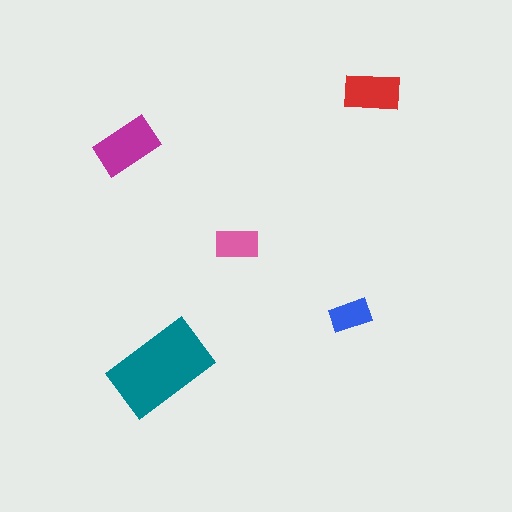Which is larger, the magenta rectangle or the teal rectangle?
The teal one.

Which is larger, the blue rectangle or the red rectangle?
The red one.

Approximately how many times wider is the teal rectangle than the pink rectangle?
About 2.5 times wider.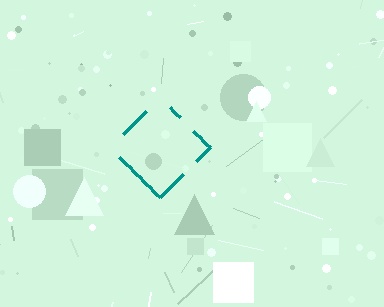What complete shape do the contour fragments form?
The contour fragments form a diamond.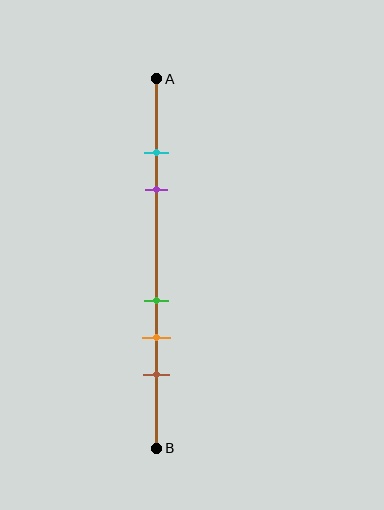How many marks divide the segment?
There are 5 marks dividing the segment.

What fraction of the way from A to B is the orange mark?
The orange mark is approximately 70% (0.7) of the way from A to B.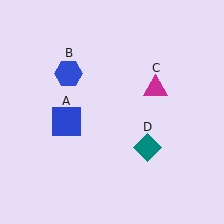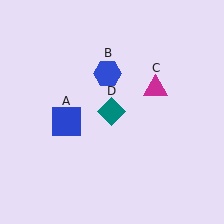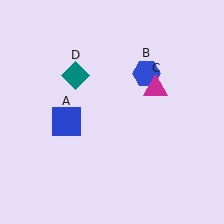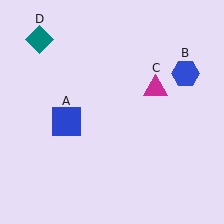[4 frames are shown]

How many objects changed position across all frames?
2 objects changed position: blue hexagon (object B), teal diamond (object D).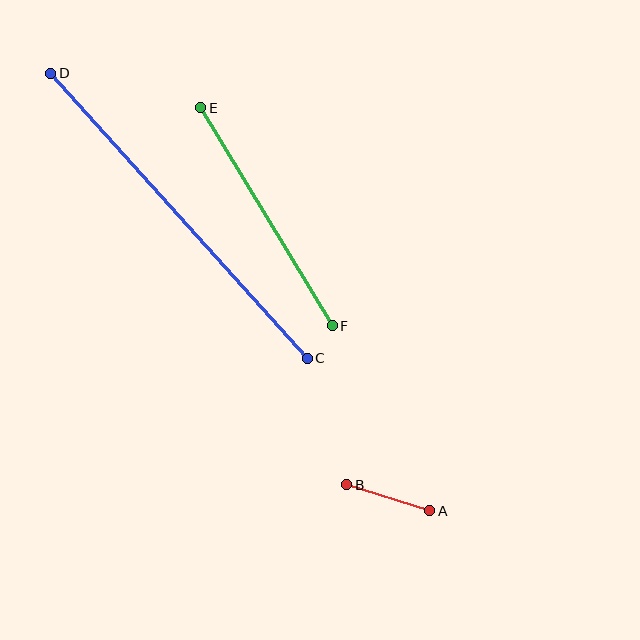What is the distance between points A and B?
The distance is approximately 87 pixels.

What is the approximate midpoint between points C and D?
The midpoint is at approximately (179, 216) pixels.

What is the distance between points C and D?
The distance is approximately 383 pixels.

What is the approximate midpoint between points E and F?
The midpoint is at approximately (267, 217) pixels.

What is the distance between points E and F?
The distance is approximately 255 pixels.